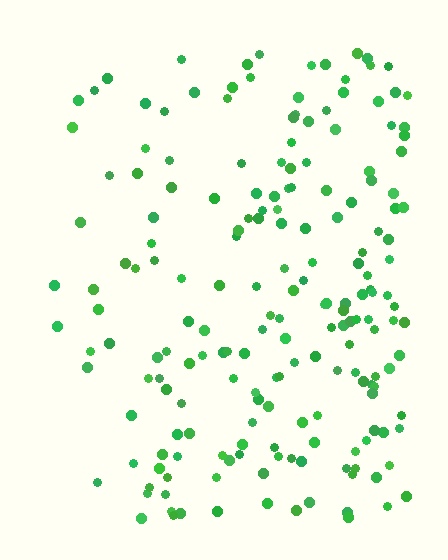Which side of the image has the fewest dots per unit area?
The left.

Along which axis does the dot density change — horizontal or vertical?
Horizontal.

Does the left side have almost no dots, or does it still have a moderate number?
Still a moderate number, just noticeably fewer than the right.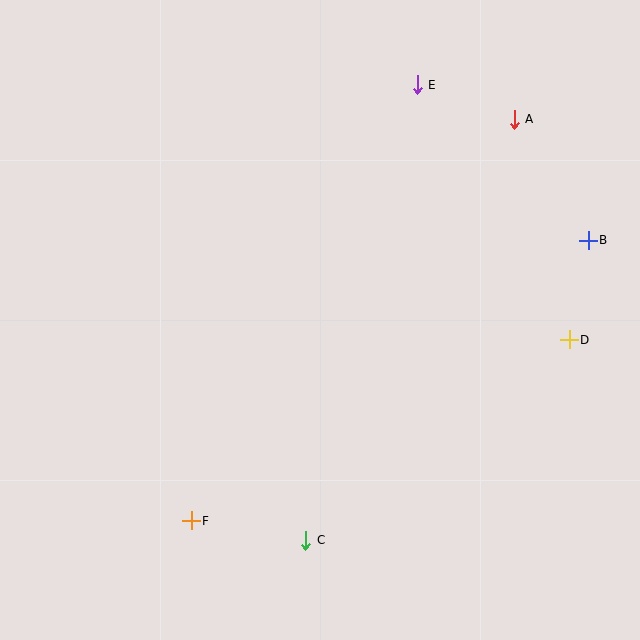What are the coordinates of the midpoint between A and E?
The midpoint between A and E is at (466, 102).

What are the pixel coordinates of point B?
Point B is at (588, 240).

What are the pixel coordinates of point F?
Point F is at (191, 521).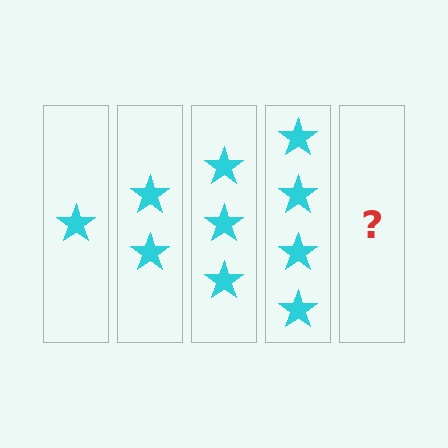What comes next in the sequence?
The next element should be 5 stars.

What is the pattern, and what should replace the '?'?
The pattern is that each step adds one more star. The '?' should be 5 stars.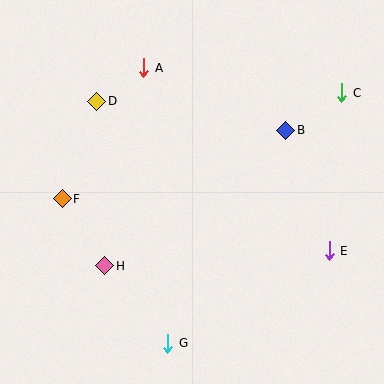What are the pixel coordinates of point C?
Point C is at (342, 93).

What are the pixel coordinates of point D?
Point D is at (97, 101).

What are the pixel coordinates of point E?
Point E is at (329, 251).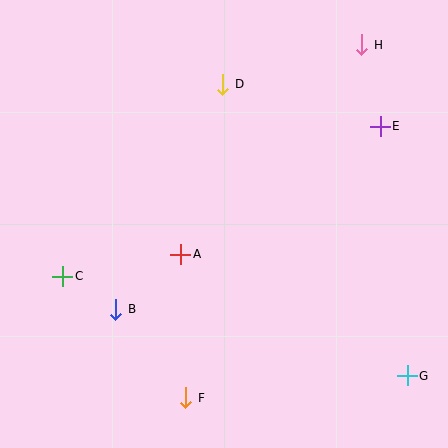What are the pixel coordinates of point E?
Point E is at (380, 126).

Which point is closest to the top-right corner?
Point H is closest to the top-right corner.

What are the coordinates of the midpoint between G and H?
The midpoint between G and H is at (385, 210).